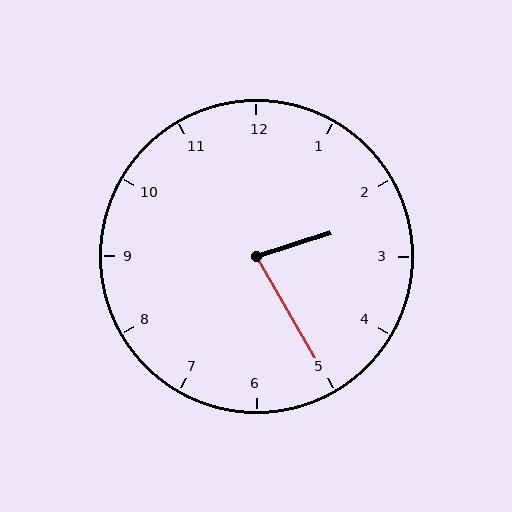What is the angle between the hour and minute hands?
Approximately 78 degrees.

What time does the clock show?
2:25.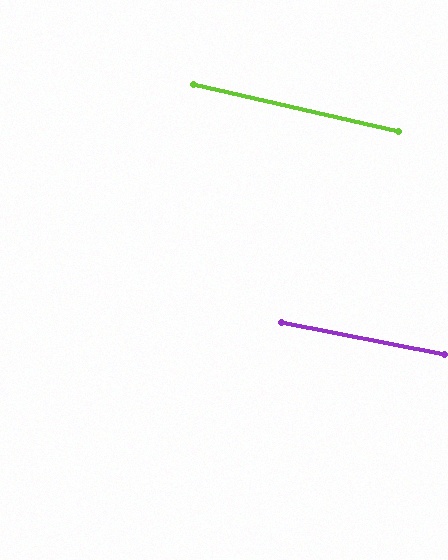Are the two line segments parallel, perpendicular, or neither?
Parallel — their directions differ by only 1.7°.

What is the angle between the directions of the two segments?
Approximately 2 degrees.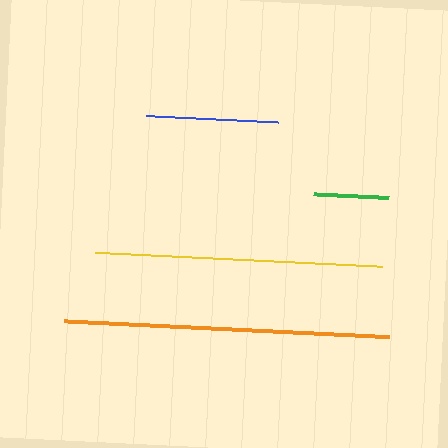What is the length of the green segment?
The green segment is approximately 76 pixels long.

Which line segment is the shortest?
The green line is the shortest at approximately 76 pixels.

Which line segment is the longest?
The orange line is the longest at approximately 325 pixels.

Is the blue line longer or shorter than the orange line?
The orange line is longer than the blue line.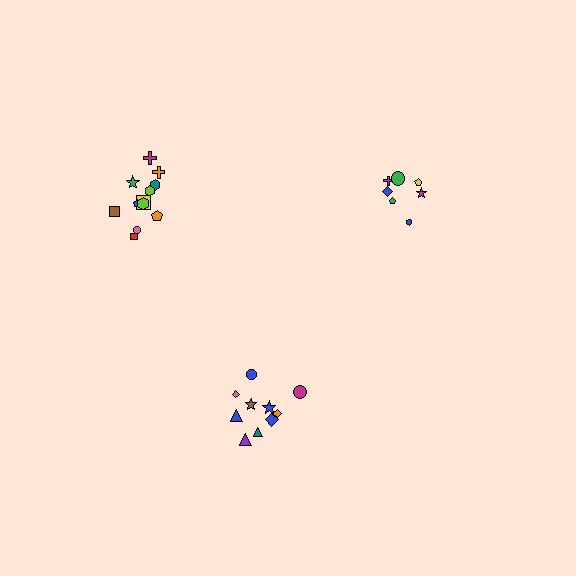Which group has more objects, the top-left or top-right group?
The top-left group.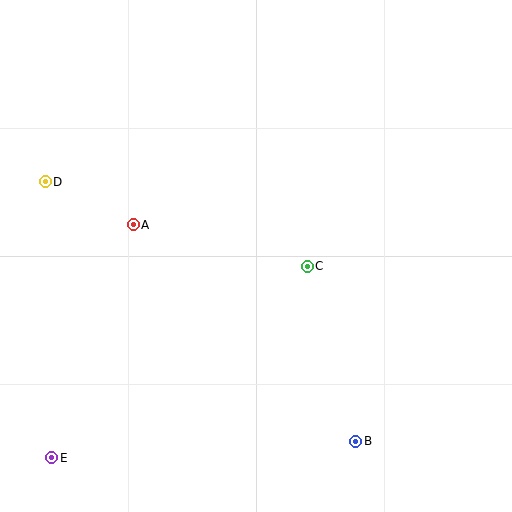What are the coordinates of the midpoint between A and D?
The midpoint between A and D is at (89, 203).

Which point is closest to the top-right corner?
Point C is closest to the top-right corner.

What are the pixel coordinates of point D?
Point D is at (45, 182).